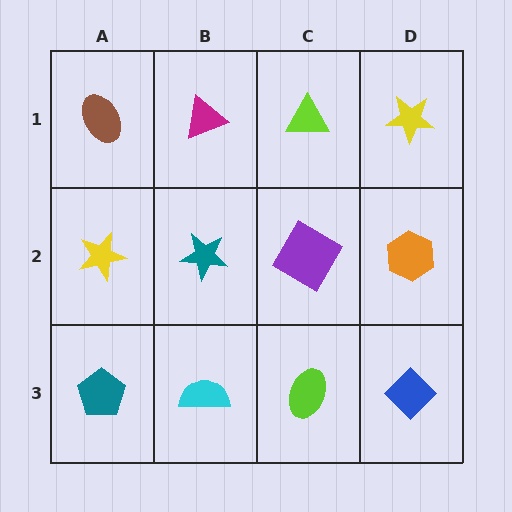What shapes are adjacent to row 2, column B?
A magenta triangle (row 1, column B), a cyan semicircle (row 3, column B), a yellow star (row 2, column A), a purple diamond (row 2, column C).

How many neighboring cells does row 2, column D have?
3.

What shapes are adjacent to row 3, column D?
An orange hexagon (row 2, column D), a lime ellipse (row 3, column C).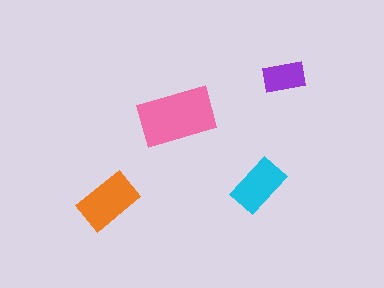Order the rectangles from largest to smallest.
the pink one, the orange one, the cyan one, the purple one.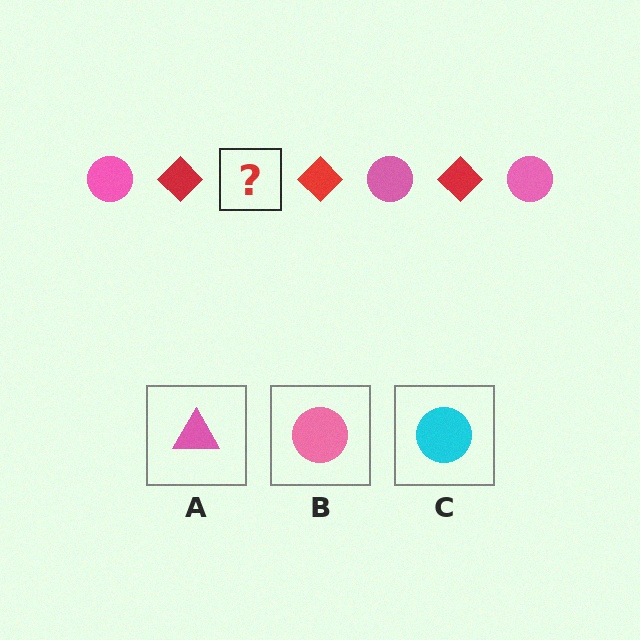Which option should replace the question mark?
Option B.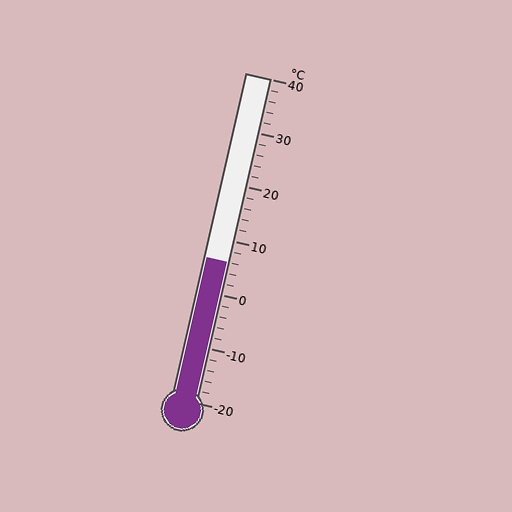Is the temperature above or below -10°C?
The temperature is above -10°C.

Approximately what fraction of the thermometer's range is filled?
The thermometer is filled to approximately 45% of its range.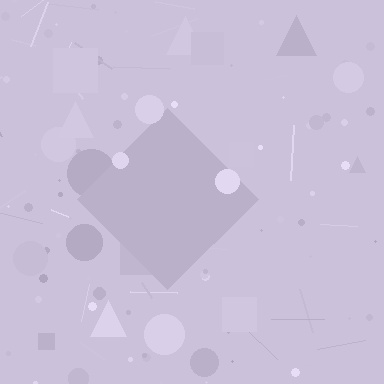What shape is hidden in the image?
A diamond is hidden in the image.